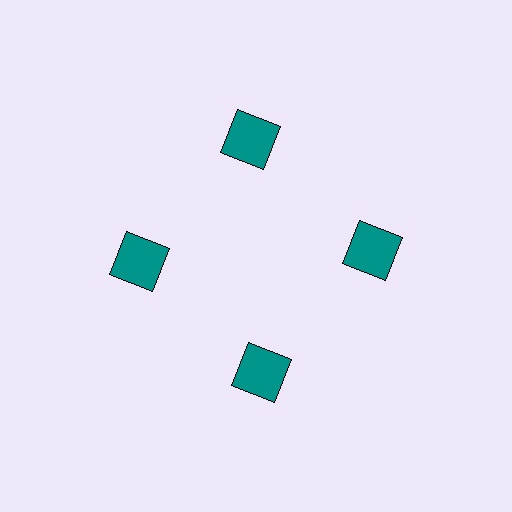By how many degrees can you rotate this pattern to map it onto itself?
The pattern maps onto itself every 90 degrees of rotation.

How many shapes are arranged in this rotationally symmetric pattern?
There are 4 shapes, arranged in 4 groups of 1.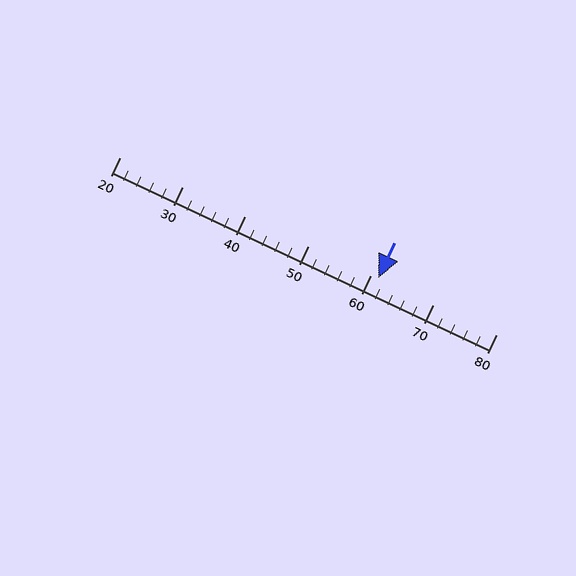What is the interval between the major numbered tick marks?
The major tick marks are spaced 10 units apart.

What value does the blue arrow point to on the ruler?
The blue arrow points to approximately 61.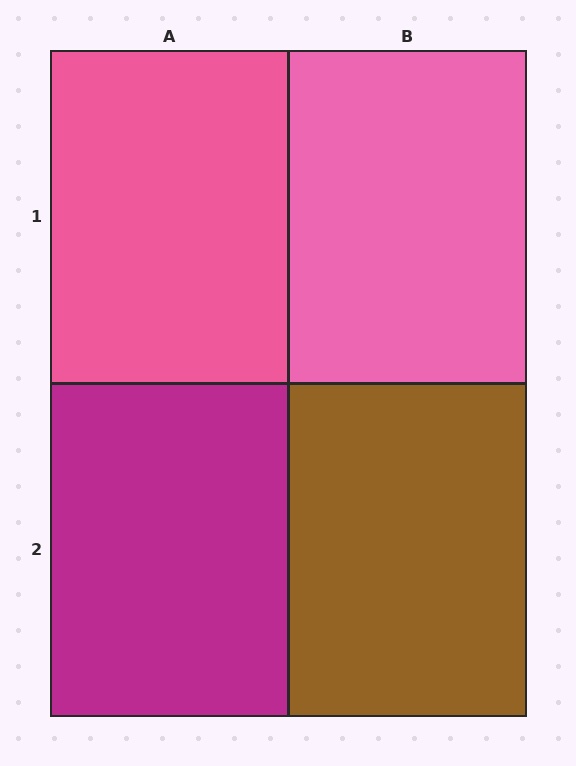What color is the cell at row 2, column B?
Brown.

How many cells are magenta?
1 cell is magenta.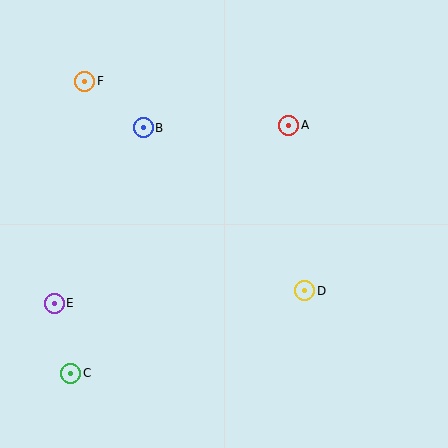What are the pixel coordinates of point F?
Point F is at (85, 81).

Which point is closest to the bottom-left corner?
Point C is closest to the bottom-left corner.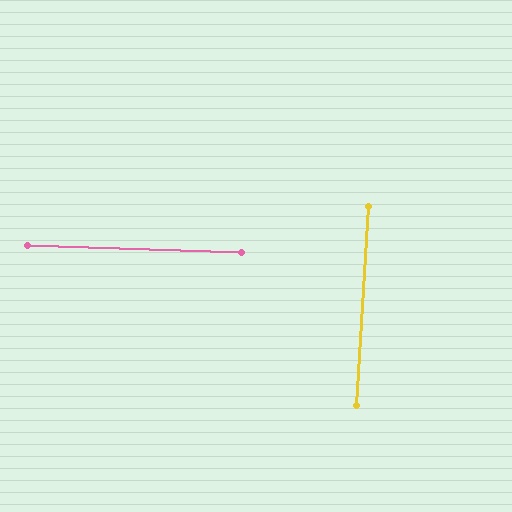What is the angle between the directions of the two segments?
Approximately 89 degrees.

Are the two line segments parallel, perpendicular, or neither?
Perpendicular — they meet at approximately 89°.